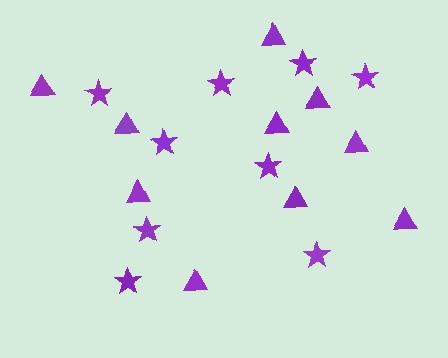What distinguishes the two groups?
There are 2 groups: one group of triangles (10) and one group of stars (9).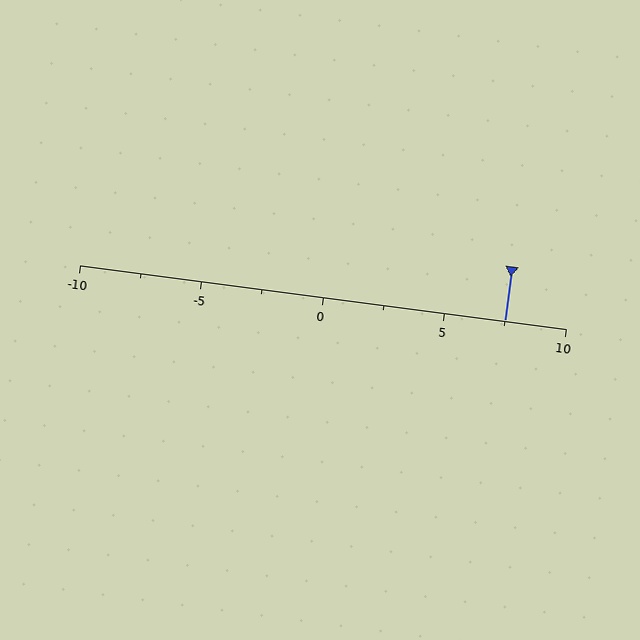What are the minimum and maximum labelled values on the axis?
The axis runs from -10 to 10.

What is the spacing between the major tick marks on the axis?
The major ticks are spaced 5 apart.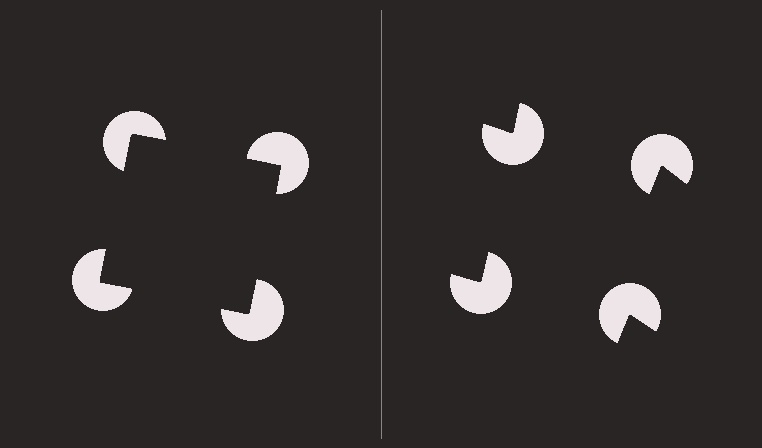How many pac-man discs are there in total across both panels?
8 — 4 on each side.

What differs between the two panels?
The pac-man discs are positioned identically on both sides; only the wedge orientations differ. On the left they align to a square; on the right they are misaligned.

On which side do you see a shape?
An illusory square appears on the left side. On the right side the wedge cuts are rotated, so no coherent shape forms.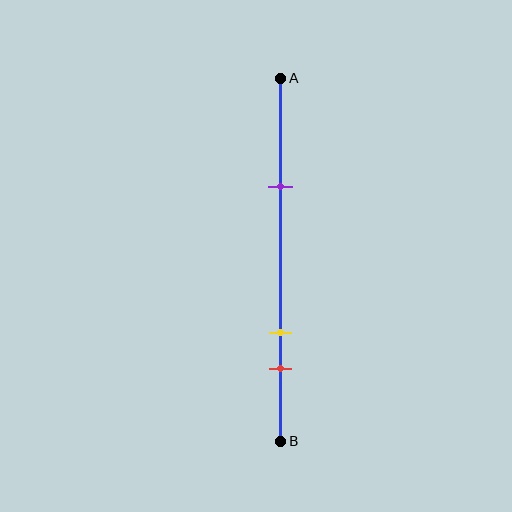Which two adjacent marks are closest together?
The yellow and red marks are the closest adjacent pair.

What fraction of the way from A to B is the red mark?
The red mark is approximately 80% (0.8) of the way from A to B.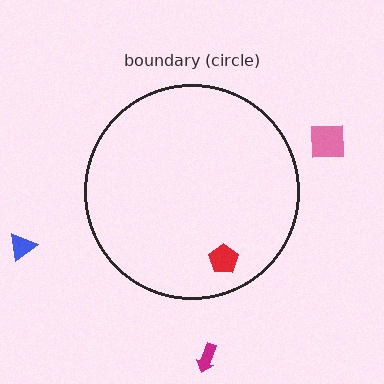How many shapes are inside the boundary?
1 inside, 3 outside.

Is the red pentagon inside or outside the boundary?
Inside.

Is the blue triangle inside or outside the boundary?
Outside.